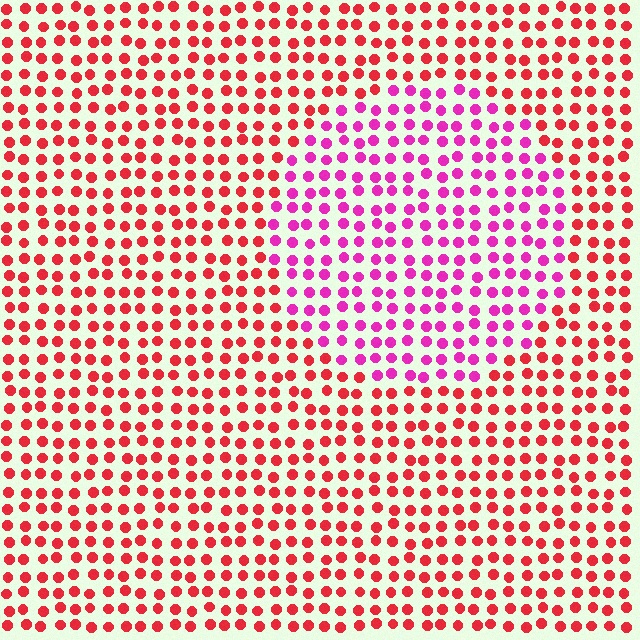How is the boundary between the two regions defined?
The boundary is defined purely by a slight shift in hue (about 41 degrees). Spacing, size, and orientation are identical on both sides.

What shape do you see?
I see a circle.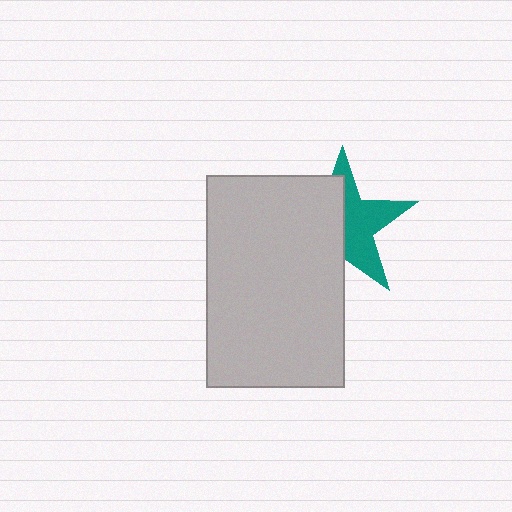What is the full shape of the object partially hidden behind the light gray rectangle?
The partially hidden object is a teal star.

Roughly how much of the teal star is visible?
About half of it is visible (roughly 49%).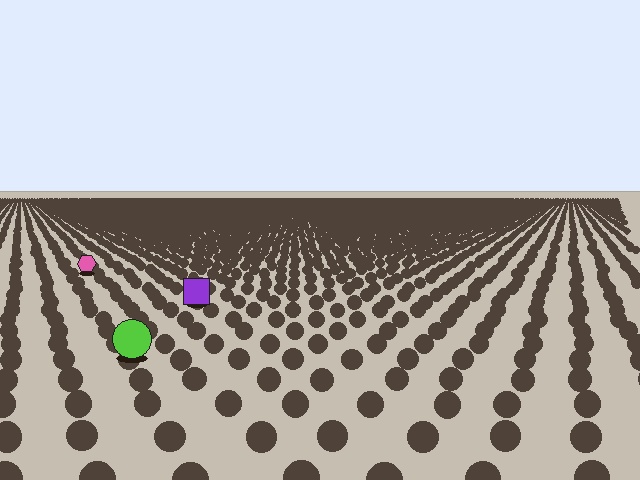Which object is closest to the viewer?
The lime circle is closest. The texture marks near it are larger and more spread out.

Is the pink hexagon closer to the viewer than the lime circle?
No. The lime circle is closer — you can tell from the texture gradient: the ground texture is coarser near it.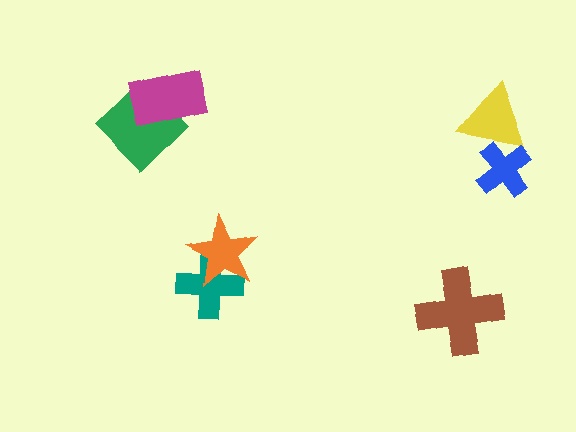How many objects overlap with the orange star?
1 object overlaps with the orange star.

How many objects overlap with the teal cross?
1 object overlaps with the teal cross.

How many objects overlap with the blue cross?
1 object overlaps with the blue cross.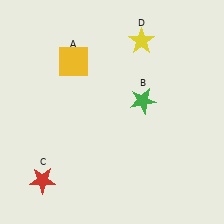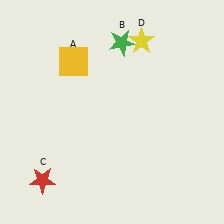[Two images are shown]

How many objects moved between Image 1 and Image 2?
1 object moved between the two images.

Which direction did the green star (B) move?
The green star (B) moved up.